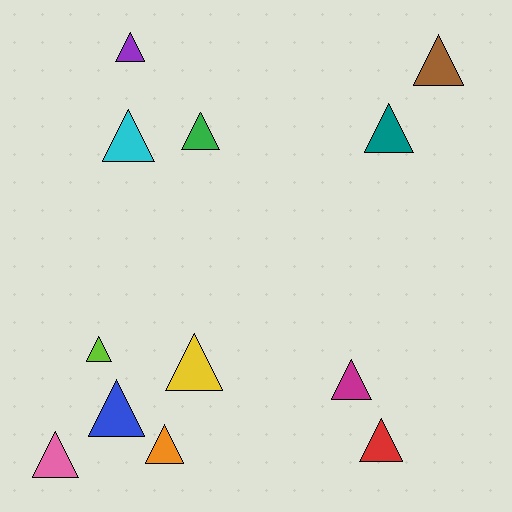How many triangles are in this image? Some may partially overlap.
There are 12 triangles.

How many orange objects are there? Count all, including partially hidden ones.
There is 1 orange object.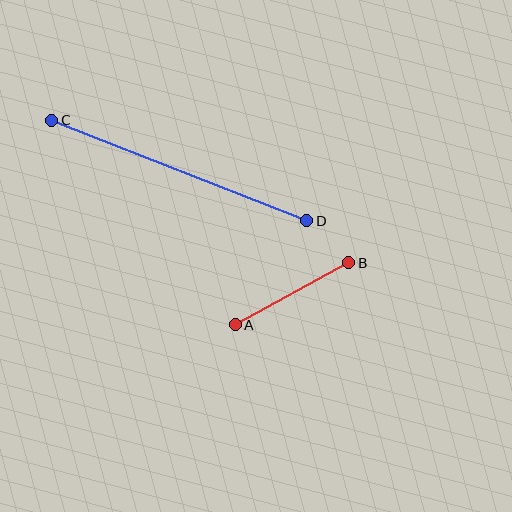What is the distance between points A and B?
The distance is approximately 129 pixels.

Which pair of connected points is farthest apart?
Points C and D are farthest apart.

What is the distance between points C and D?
The distance is approximately 274 pixels.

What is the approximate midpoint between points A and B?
The midpoint is at approximately (292, 294) pixels.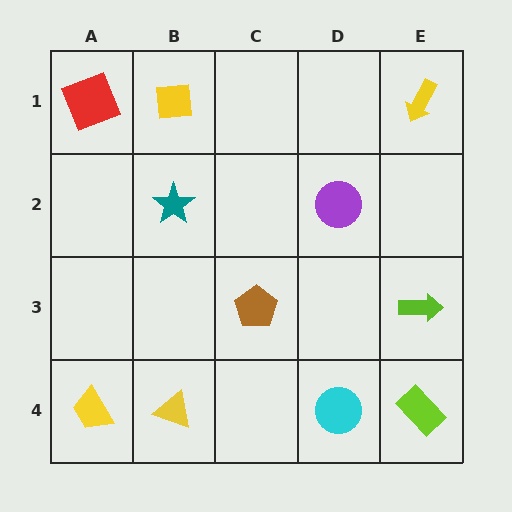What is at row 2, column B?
A teal star.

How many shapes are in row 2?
2 shapes.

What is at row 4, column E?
A lime rectangle.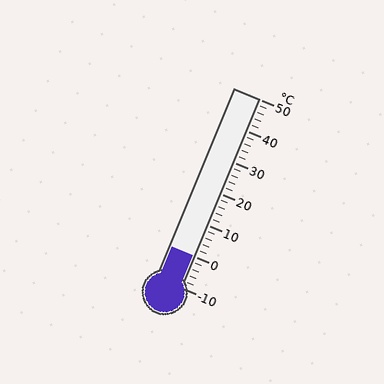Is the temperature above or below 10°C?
The temperature is below 10°C.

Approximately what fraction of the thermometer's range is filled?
The thermometer is filled to approximately 15% of its range.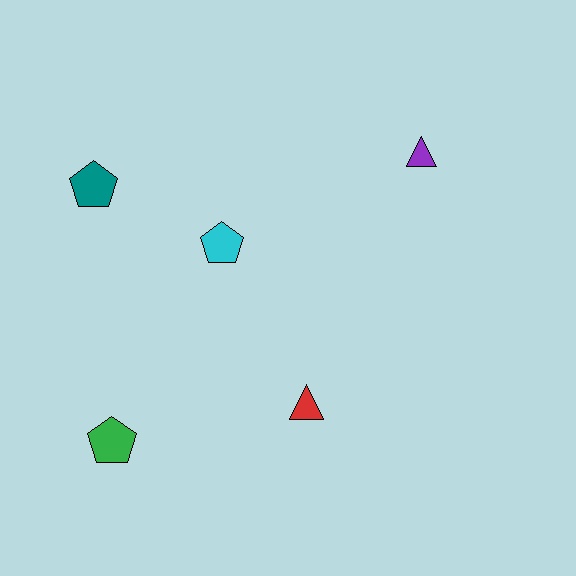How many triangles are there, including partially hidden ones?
There are 2 triangles.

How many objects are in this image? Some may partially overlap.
There are 5 objects.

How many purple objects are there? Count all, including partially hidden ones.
There is 1 purple object.